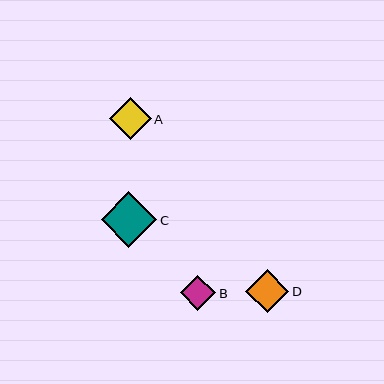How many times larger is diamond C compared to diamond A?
Diamond C is approximately 1.3 times the size of diamond A.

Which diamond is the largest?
Diamond C is the largest with a size of approximately 55 pixels.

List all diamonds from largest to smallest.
From largest to smallest: C, D, A, B.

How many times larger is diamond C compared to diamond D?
Diamond C is approximately 1.3 times the size of diamond D.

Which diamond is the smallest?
Diamond B is the smallest with a size of approximately 35 pixels.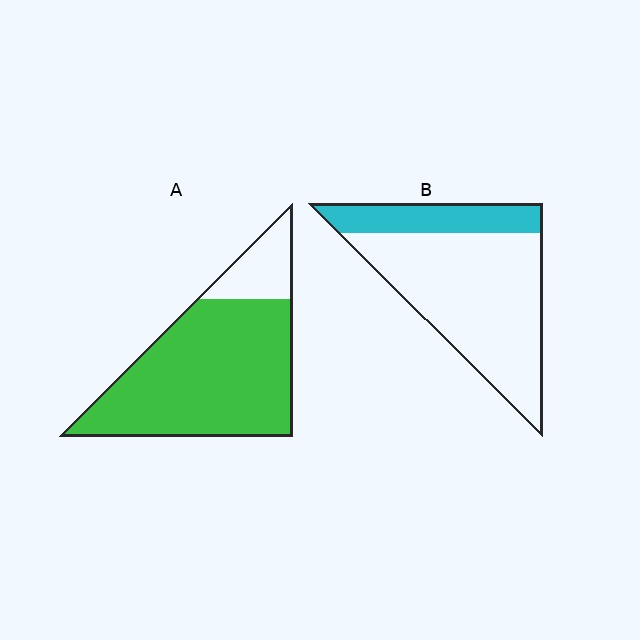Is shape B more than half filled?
No.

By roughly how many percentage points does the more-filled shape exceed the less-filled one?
By roughly 60 percentage points (A over B).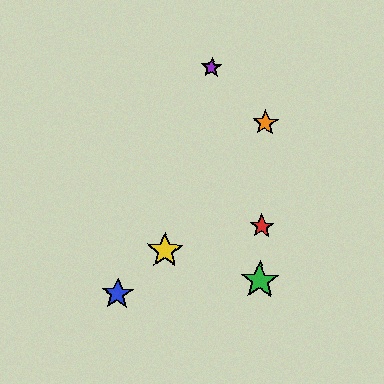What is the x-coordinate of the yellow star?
The yellow star is at x≈165.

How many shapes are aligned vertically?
3 shapes (the red star, the green star, the orange star) are aligned vertically.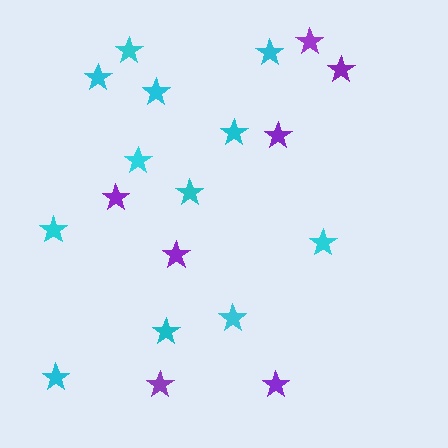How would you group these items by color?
There are 2 groups: one group of cyan stars (12) and one group of purple stars (7).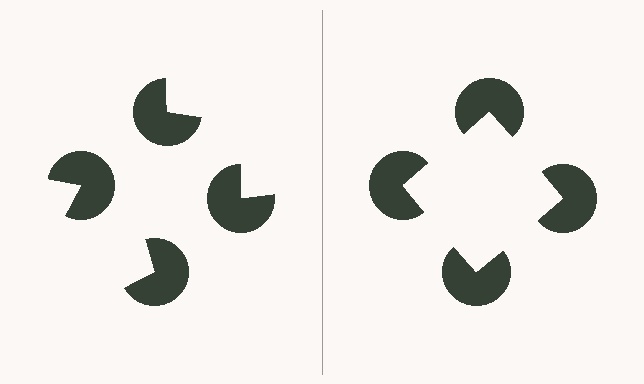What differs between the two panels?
The pac-man discs are positioned identically on both sides; only the wedge orientations differ. On the right they align to a square; on the left they are misaligned.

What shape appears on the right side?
An illusory square.